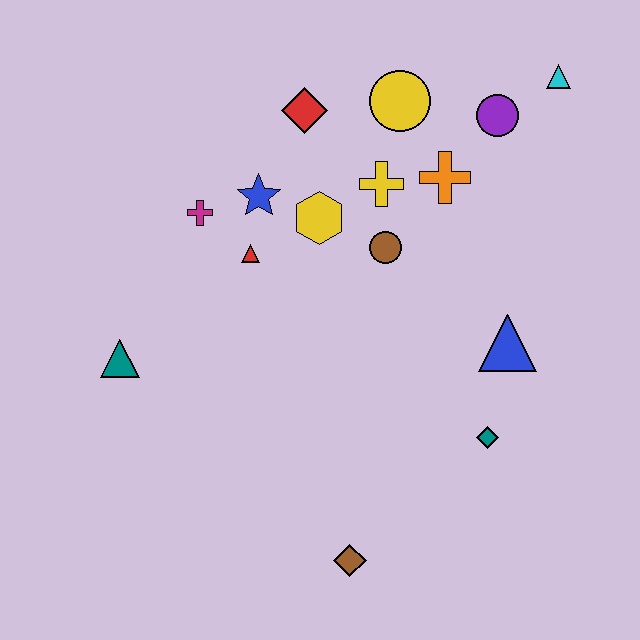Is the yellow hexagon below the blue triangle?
No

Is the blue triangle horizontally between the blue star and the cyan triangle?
Yes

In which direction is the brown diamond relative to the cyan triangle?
The brown diamond is below the cyan triangle.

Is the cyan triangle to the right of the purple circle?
Yes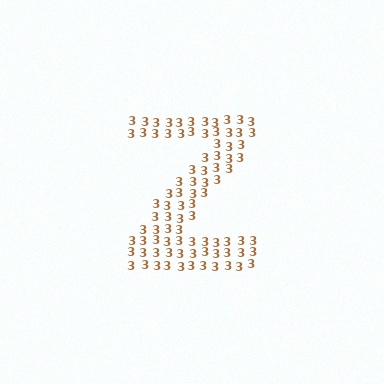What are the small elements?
The small elements are digit 3's.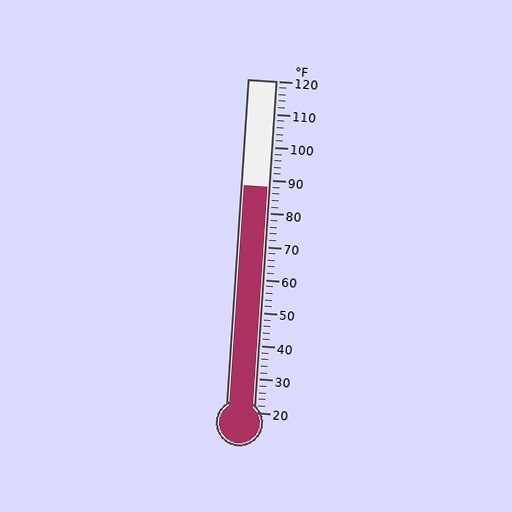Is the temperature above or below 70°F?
The temperature is above 70°F.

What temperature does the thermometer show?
The thermometer shows approximately 88°F.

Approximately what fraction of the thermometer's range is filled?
The thermometer is filled to approximately 70% of its range.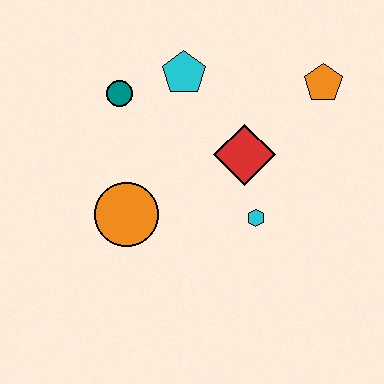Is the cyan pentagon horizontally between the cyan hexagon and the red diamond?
No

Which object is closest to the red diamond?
The cyan hexagon is closest to the red diamond.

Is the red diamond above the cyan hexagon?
Yes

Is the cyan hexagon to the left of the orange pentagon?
Yes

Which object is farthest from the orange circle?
The orange pentagon is farthest from the orange circle.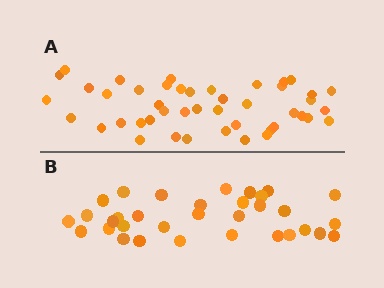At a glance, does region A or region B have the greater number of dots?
Region A (the top region) has more dots.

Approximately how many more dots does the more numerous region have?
Region A has roughly 12 or so more dots than region B.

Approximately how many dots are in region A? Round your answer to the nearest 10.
About 40 dots. (The exact count is 45, which rounds to 40.)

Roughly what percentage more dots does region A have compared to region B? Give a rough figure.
About 35% more.